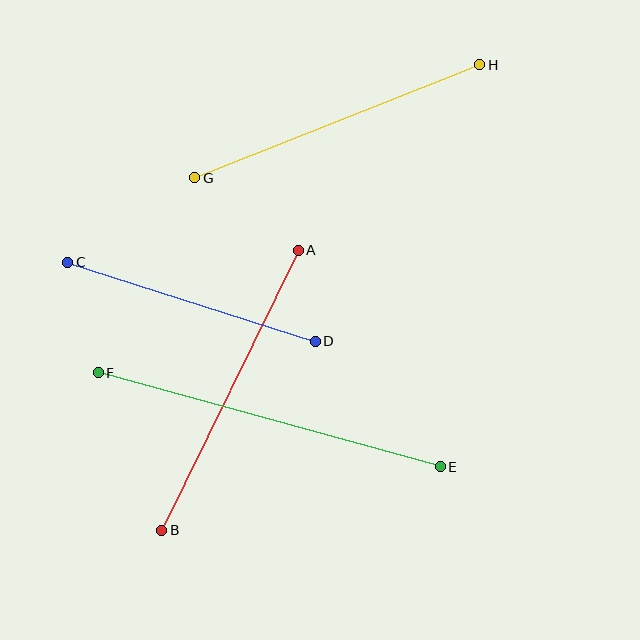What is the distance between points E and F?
The distance is approximately 355 pixels.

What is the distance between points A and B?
The distance is approximately 312 pixels.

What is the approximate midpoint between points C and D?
The midpoint is at approximately (191, 302) pixels.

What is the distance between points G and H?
The distance is approximately 307 pixels.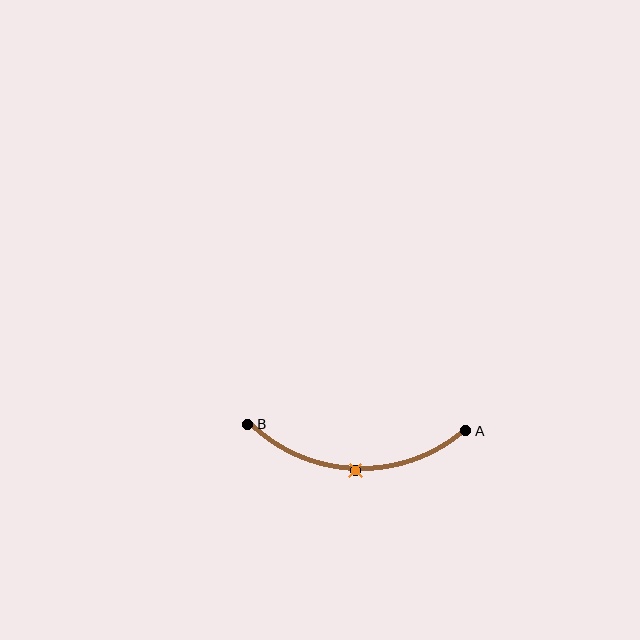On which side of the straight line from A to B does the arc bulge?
The arc bulges below the straight line connecting A and B.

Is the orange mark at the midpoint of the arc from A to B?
Yes. The orange mark lies on the arc at equal arc-length from both A and B — it is the arc midpoint.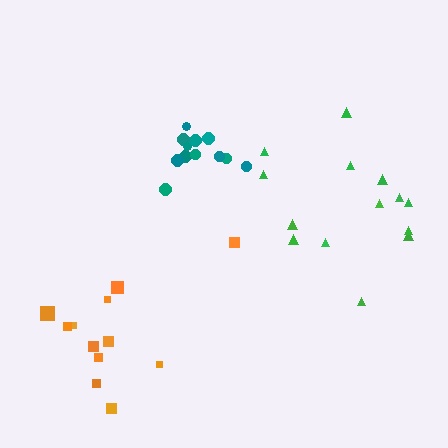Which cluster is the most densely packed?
Teal.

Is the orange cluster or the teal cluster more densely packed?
Teal.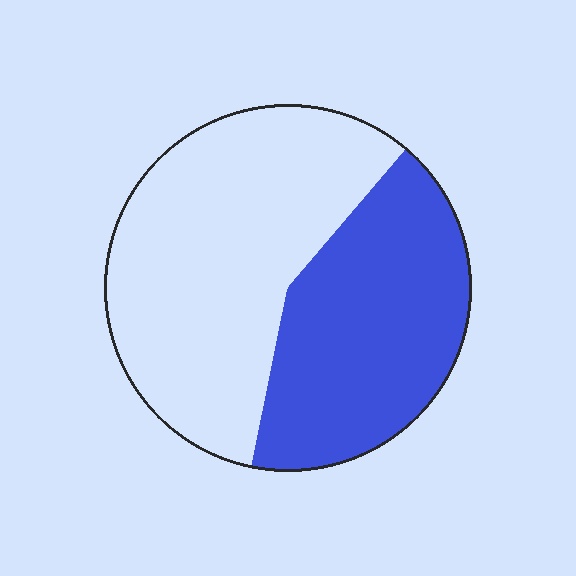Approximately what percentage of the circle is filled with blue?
Approximately 40%.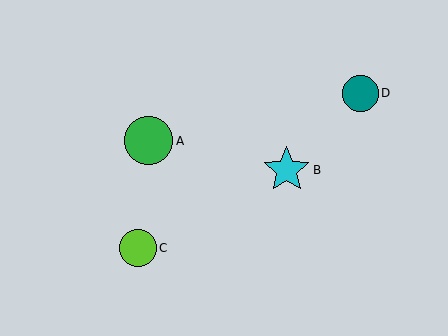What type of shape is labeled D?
Shape D is a teal circle.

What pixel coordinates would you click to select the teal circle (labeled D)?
Click at (360, 93) to select the teal circle D.